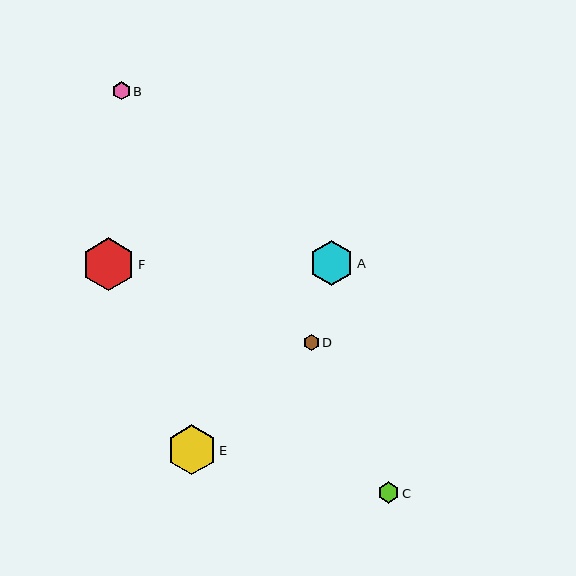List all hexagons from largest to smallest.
From largest to smallest: F, E, A, C, B, D.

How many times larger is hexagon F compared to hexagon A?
Hexagon F is approximately 1.2 times the size of hexagon A.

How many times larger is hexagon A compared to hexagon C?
Hexagon A is approximately 2.1 times the size of hexagon C.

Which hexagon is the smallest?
Hexagon D is the smallest with a size of approximately 15 pixels.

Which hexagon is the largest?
Hexagon F is the largest with a size of approximately 53 pixels.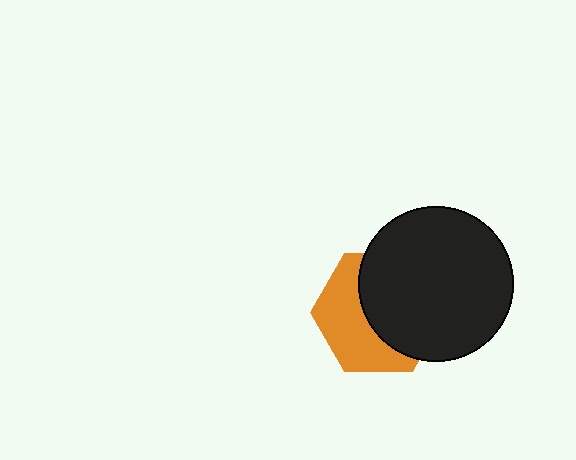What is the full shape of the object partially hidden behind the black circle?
The partially hidden object is an orange hexagon.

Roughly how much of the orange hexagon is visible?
About half of it is visible (roughly 46%).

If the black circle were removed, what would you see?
You would see the complete orange hexagon.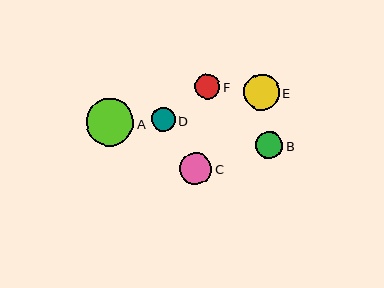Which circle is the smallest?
Circle D is the smallest with a size of approximately 24 pixels.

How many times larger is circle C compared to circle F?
Circle C is approximately 1.3 times the size of circle F.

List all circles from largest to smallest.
From largest to smallest: A, E, C, B, F, D.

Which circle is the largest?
Circle A is the largest with a size of approximately 48 pixels.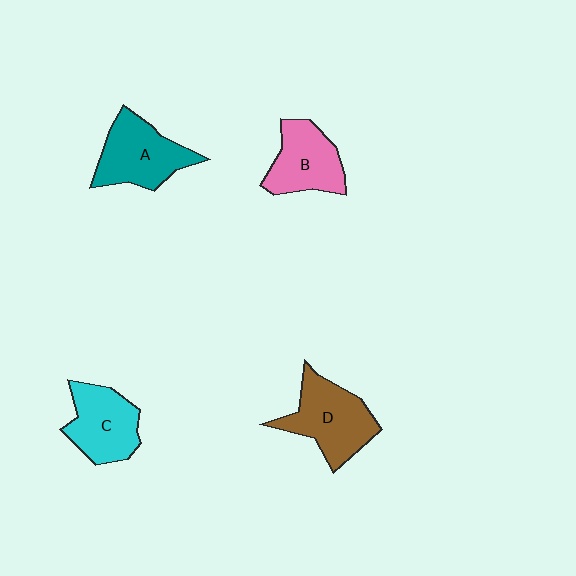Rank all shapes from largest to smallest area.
From largest to smallest: D (brown), A (teal), C (cyan), B (pink).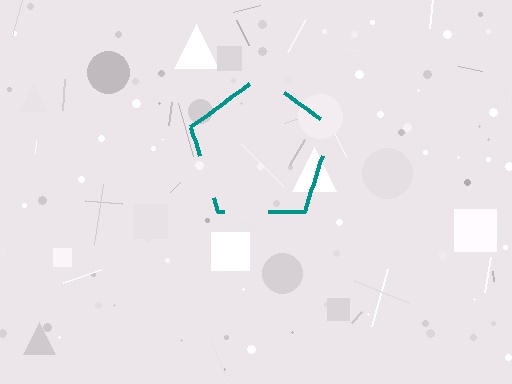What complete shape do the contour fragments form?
The contour fragments form a pentagon.